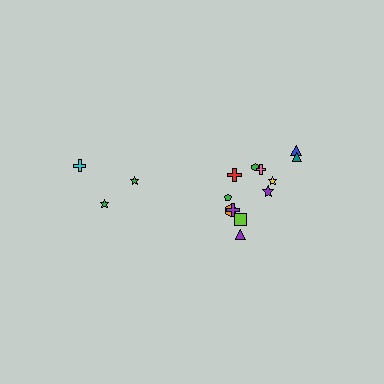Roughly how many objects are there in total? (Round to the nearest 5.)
Roughly 15 objects in total.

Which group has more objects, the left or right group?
The right group.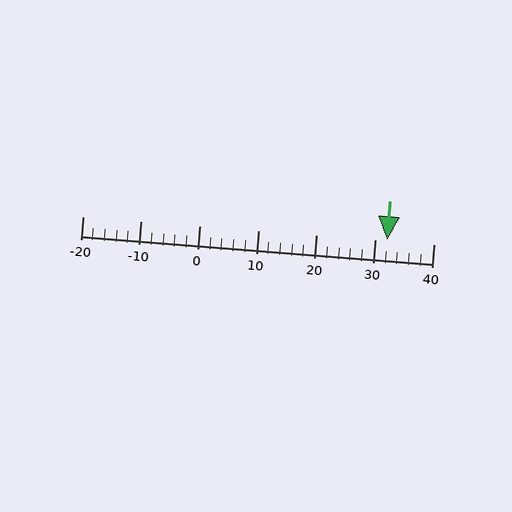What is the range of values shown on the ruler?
The ruler shows values from -20 to 40.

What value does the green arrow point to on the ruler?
The green arrow points to approximately 32.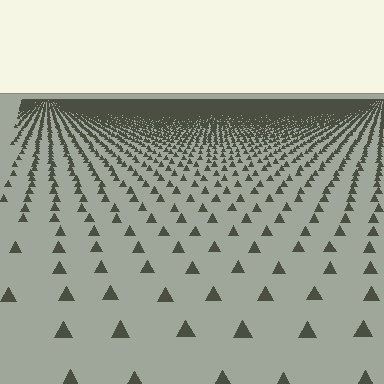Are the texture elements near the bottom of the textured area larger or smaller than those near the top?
Larger. Near the bottom, elements are closer to the viewer and appear at a bigger on-screen size.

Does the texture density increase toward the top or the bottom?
Density increases toward the top.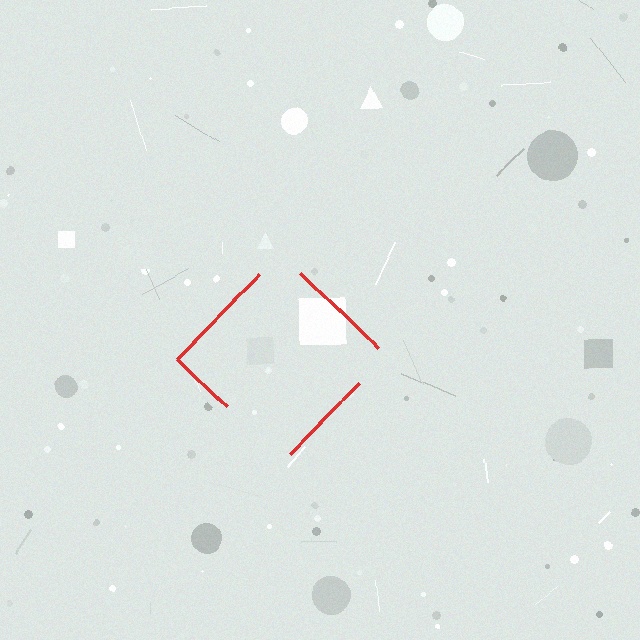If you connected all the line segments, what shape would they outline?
They would outline a diamond.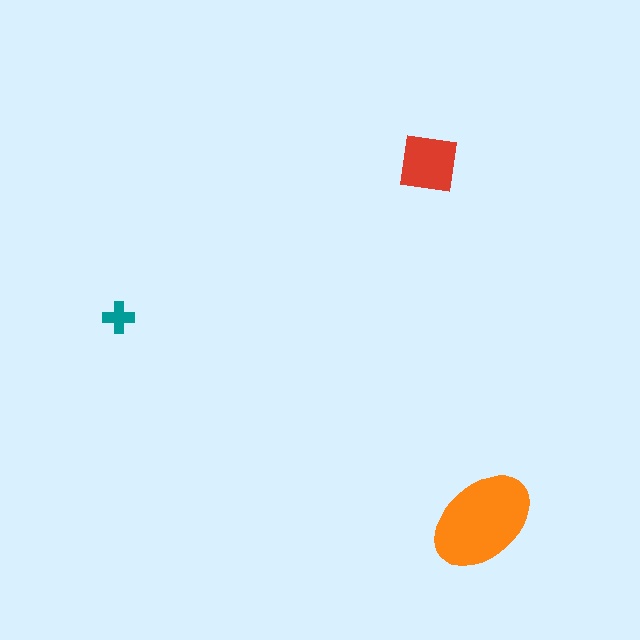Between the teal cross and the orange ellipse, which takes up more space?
The orange ellipse.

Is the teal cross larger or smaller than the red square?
Smaller.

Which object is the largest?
The orange ellipse.